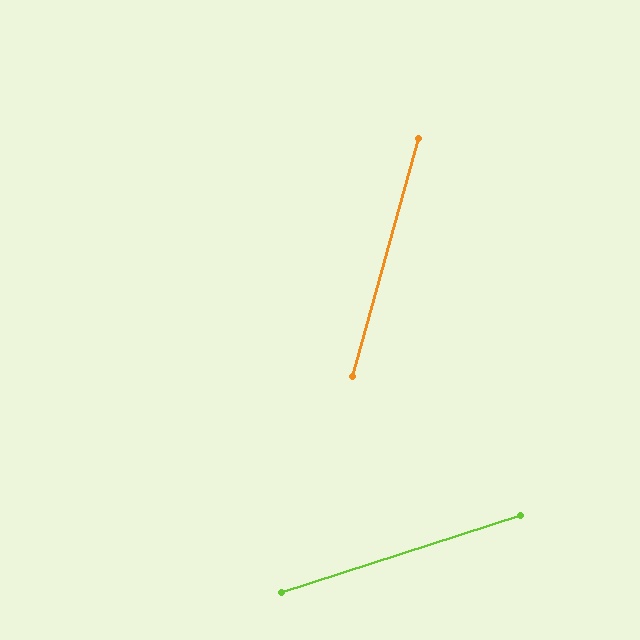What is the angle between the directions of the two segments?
Approximately 57 degrees.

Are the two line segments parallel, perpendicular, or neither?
Neither parallel nor perpendicular — they differ by about 57°.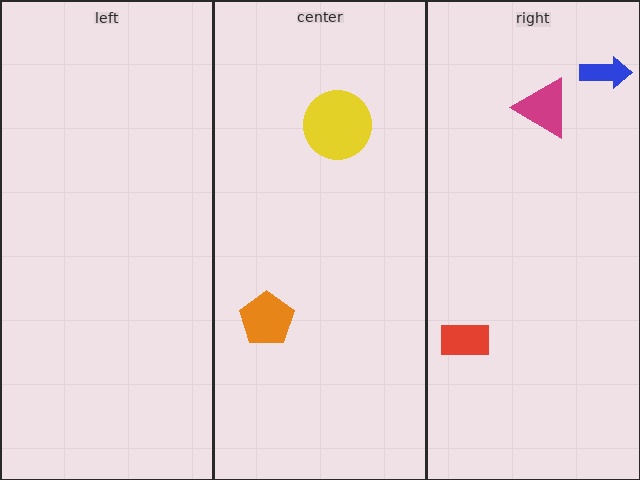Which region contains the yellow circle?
The center region.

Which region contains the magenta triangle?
The right region.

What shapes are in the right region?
The blue arrow, the red rectangle, the magenta triangle.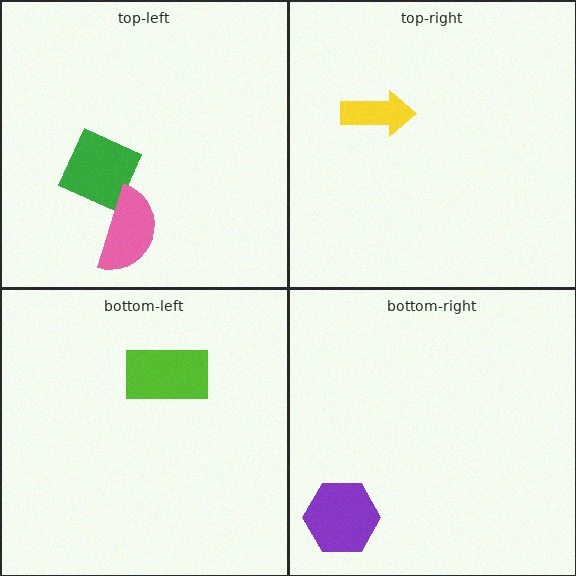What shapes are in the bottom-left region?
The lime rectangle.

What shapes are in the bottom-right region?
The purple hexagon.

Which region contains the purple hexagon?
The bottom-right region.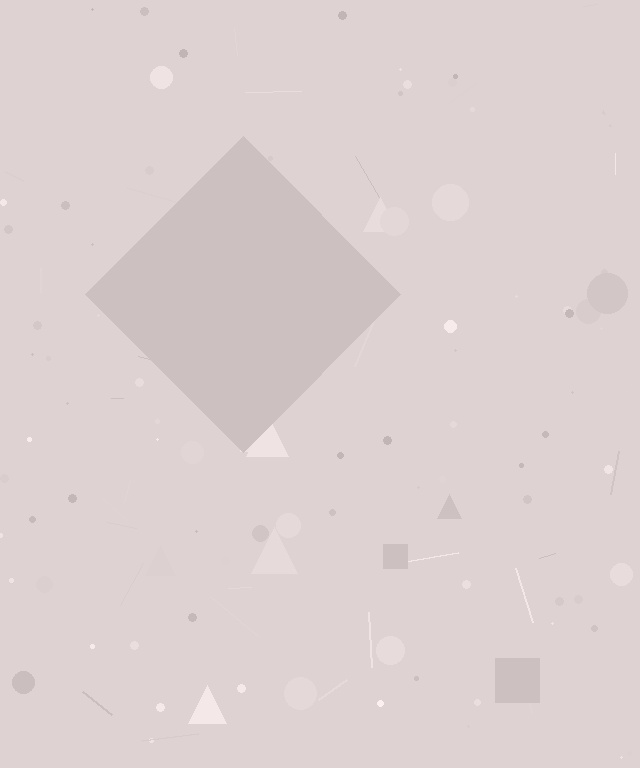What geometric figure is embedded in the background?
A diamond is embedded in the background.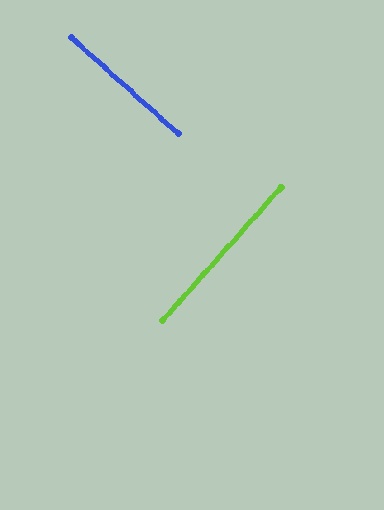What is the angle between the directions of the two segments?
Approximately 90 degrees.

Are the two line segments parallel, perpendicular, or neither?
Perpendicular — they meet at approximately 90°.